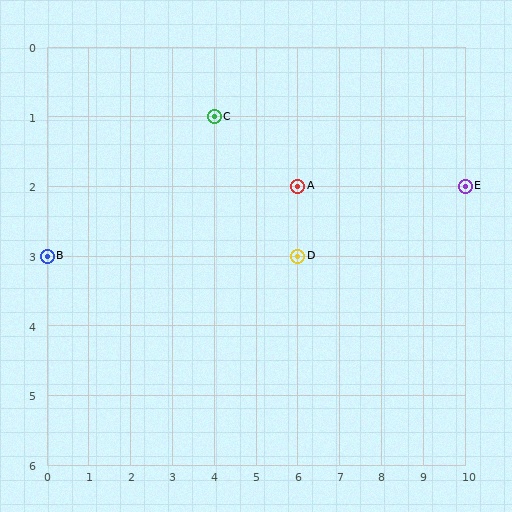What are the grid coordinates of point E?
Point E is at grid coordinates (10, 2).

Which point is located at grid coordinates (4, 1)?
Point C is at (4, 1).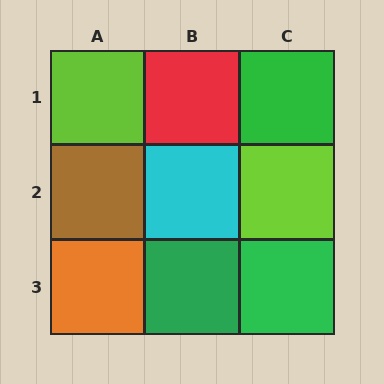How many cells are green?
3 cells are green.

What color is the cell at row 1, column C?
Green.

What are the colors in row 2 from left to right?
Brown, cyan, lime.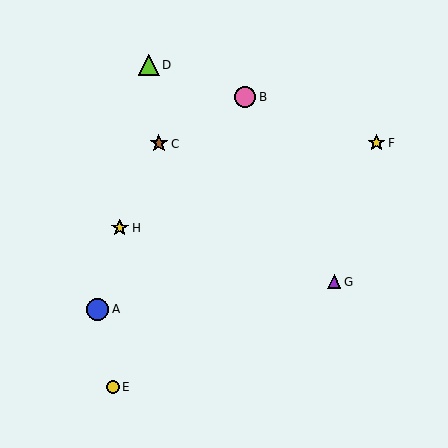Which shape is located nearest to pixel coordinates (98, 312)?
The blue circle (labeled A) at (98, 309) is nearest to that location.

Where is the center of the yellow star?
The center of the yellow star is at (376, 143).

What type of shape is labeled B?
Shape B is a pink circle.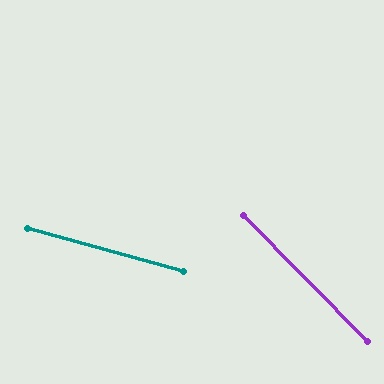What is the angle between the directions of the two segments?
Approximately 30 degrees.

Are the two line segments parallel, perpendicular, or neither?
Neither parallel nor perpendicular — they differ by about 30°.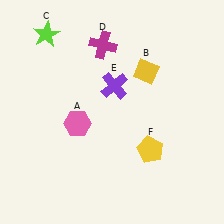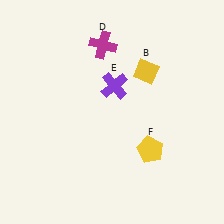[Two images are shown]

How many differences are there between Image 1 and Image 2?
There are 2 differences between the two images.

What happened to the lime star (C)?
The lime star (C) was removed in Image 2. It was in the top-left area of Image 1.